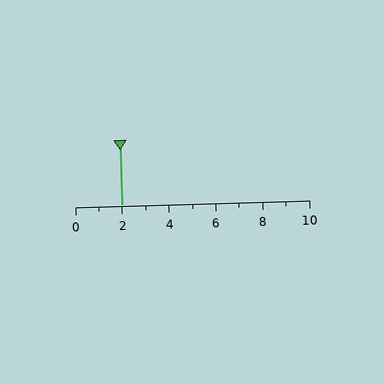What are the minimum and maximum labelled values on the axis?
The axis runs from 0 to 10.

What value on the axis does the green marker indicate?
The marker indicates approximately 2.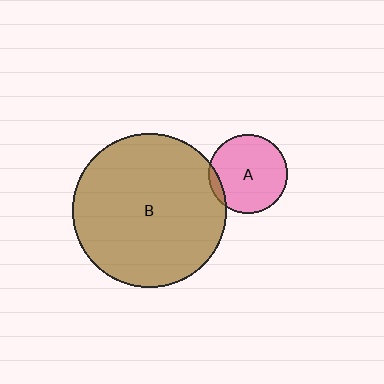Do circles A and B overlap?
Yes.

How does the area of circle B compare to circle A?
Approximately 3.8 times.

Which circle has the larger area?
Circle B (brown).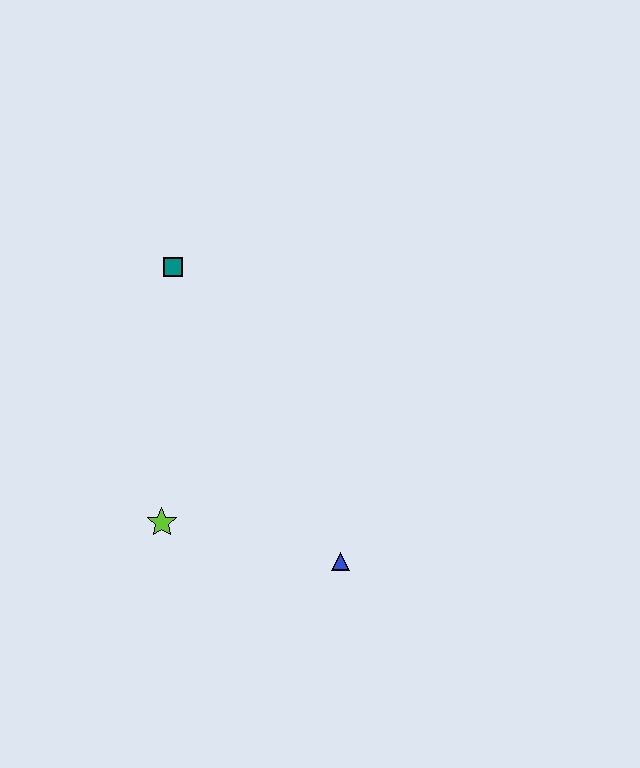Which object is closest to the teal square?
The lime star is closest to the teal square.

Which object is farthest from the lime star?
The teal square is farthest from the lime star.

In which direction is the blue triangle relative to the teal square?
The blue triangle is below the teal square.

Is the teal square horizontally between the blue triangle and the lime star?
Yes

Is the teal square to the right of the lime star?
Yes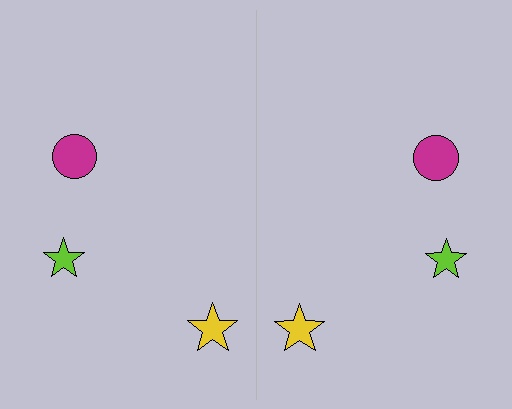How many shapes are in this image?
There are 6 shapes in this image.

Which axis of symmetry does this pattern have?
The pattern has a vertical axis of symmetry running through the center of the image.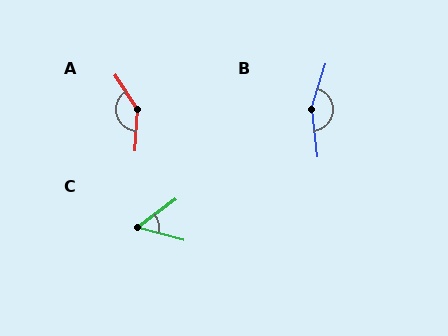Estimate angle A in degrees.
Approximately 143 degrees.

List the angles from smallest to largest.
C (51°), A (143°), B (156°).